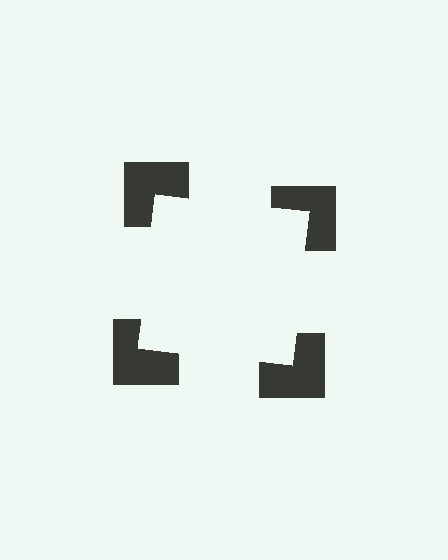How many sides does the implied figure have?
4 sides.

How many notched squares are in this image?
There are 4 — one at each vertex of the illusory square.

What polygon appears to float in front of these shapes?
An illusory square — its edges are inferred from the aligned wedge cuts in the notched squares, not physically drawn.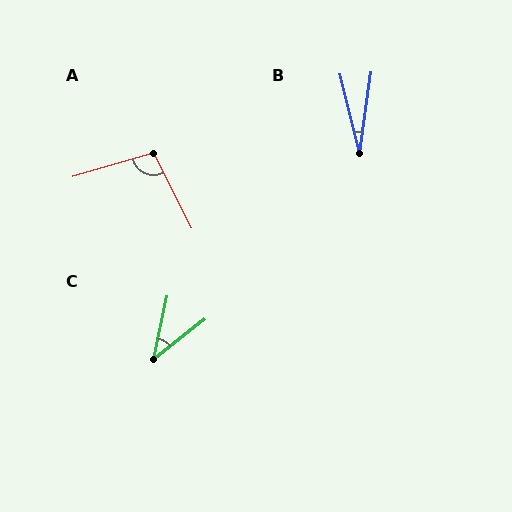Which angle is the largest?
A, at approximately 100 degrees.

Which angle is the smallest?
B, at approximately 21 degrees.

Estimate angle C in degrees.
Approximately 40 degrees.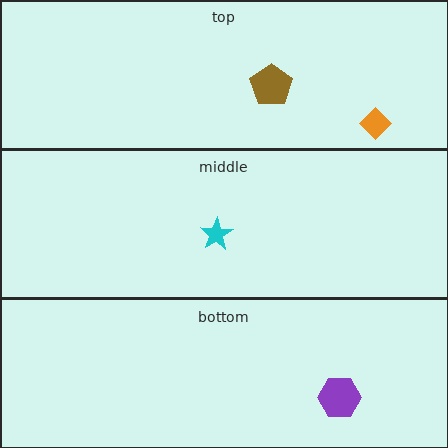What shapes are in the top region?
The orange diamond, the brown pentagon.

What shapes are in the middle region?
The cyan star.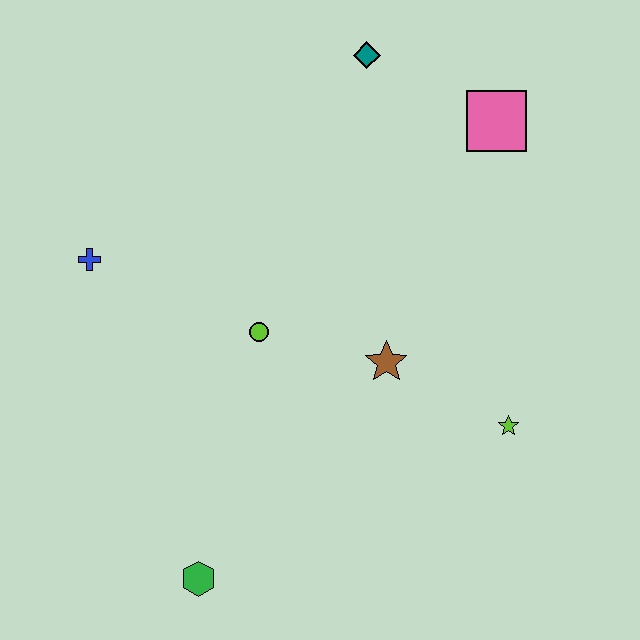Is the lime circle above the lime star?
Yes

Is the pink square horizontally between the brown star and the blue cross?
No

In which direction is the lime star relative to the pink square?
The lime star is below the pink square.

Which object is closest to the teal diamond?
The pink square is closest to the teal diamond.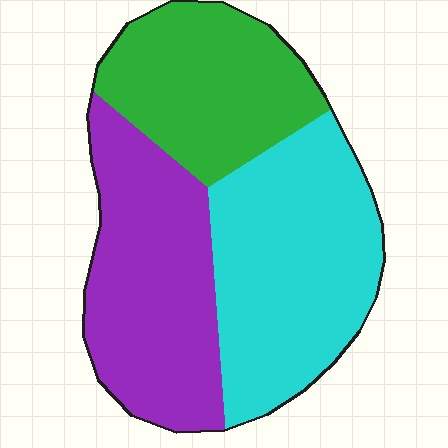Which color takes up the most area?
Cyan, at roughly 40%.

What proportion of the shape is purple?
Purple covers 34% of the shape.